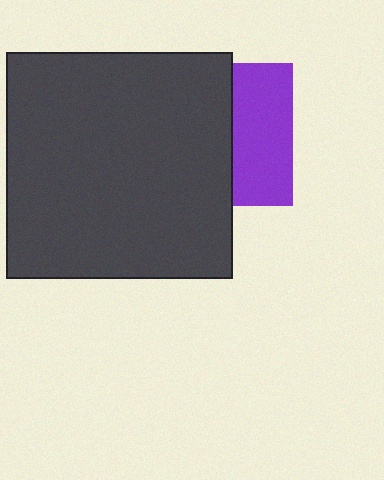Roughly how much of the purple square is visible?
A small part of it is visible (roughly 42%).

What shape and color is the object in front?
The object in front is a dark gray square.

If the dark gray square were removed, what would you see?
You would see the complete purple square.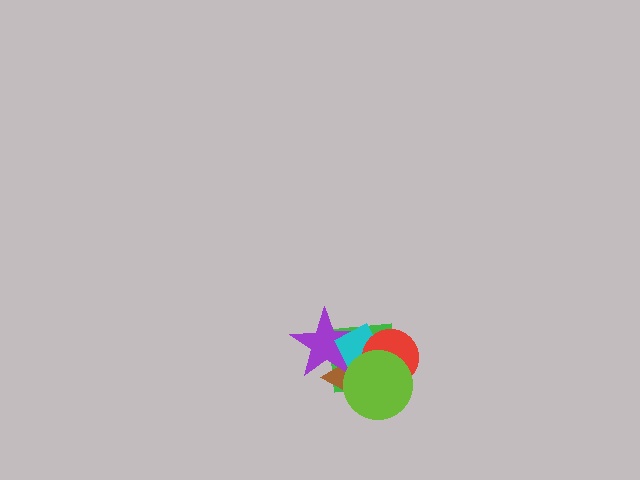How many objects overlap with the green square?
5 objects overlap with the green square.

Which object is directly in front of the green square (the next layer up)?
The brown triangle is directly in front of the green square.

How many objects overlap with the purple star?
3 objects overlap with the purple star.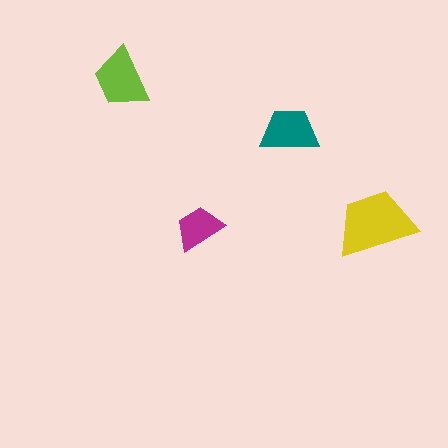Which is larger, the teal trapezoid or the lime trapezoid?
The lime one.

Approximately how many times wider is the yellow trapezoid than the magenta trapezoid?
About 1.5 times wider.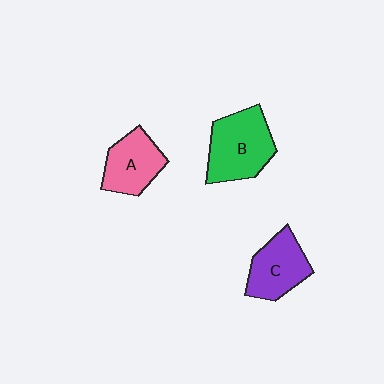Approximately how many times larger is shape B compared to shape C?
Approximately 1.3 times.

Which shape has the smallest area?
Shape A (pink).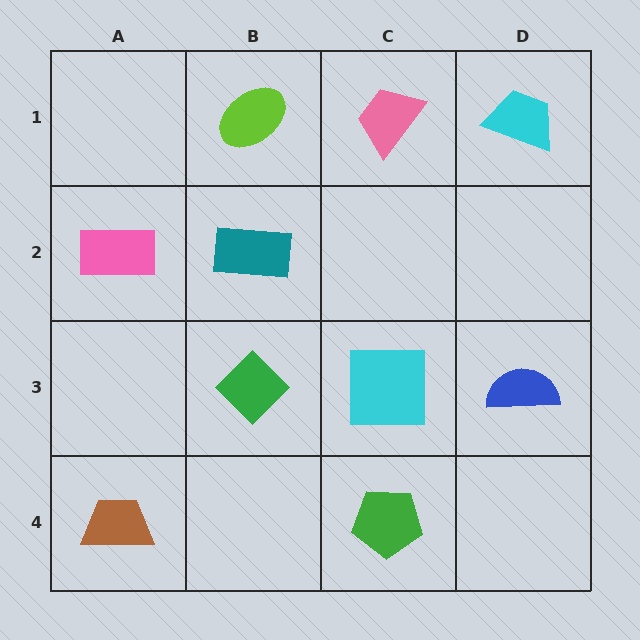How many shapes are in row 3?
3 shapes.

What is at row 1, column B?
A lime ellipse.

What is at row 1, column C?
A pink trapezoid.